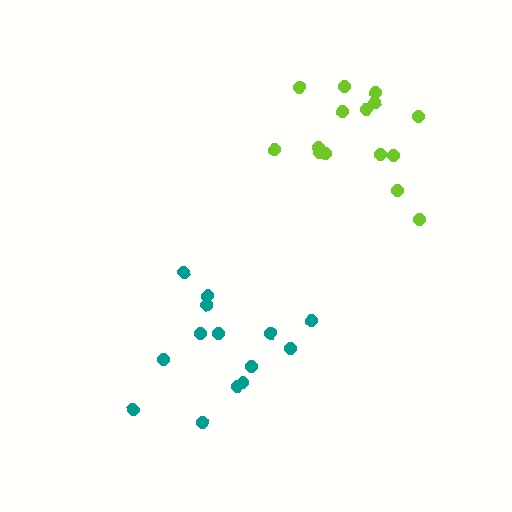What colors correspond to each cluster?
The clusters are colored: lime, teal.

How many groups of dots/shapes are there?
There are 2 groups.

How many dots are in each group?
Group 1: 15 dots, Group 2: 14 dots (29 total).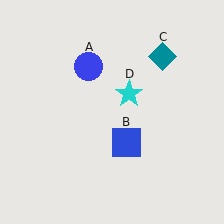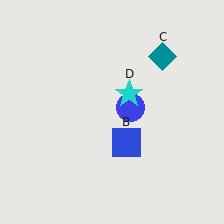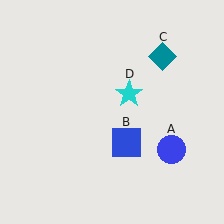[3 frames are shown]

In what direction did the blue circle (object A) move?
The blue circle (object A) moved down and to the right.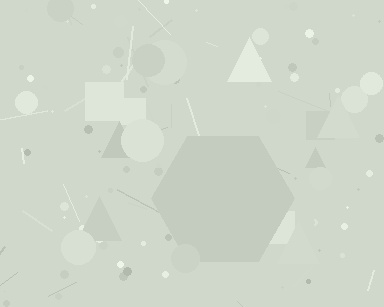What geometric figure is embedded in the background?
A hexagon is embedded in the background.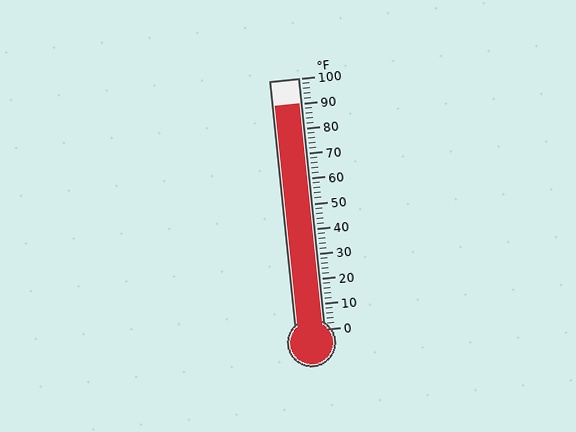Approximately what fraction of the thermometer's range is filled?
The thermometer is filled to approximately 90% of its range.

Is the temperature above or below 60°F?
The temperature is above 60°F.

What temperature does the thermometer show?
The thermometer shows approximately 90°F.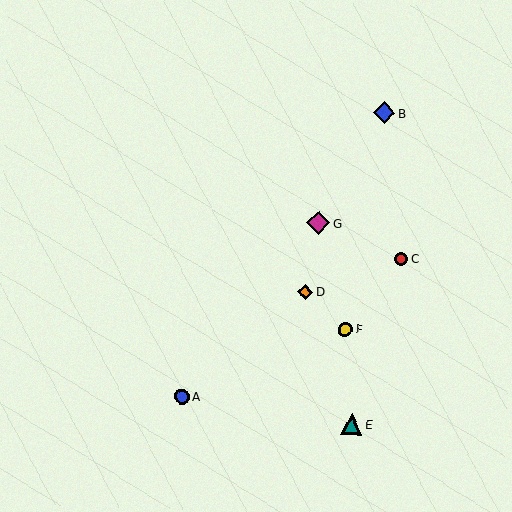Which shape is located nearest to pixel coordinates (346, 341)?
The yellow circle (labeled F) at (345, 330) is nearest to that location.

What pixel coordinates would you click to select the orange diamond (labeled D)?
Click at (305, 292) to select the orange diamond D.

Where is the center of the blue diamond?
The center of the blue diamond is at (384, 113).